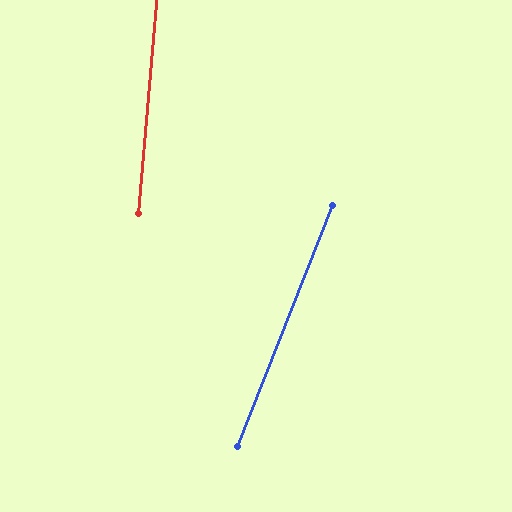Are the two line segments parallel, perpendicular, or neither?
Neither parallel nor perpendicular — they differ by about 17°.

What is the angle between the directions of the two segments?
Approximately 17 degrees.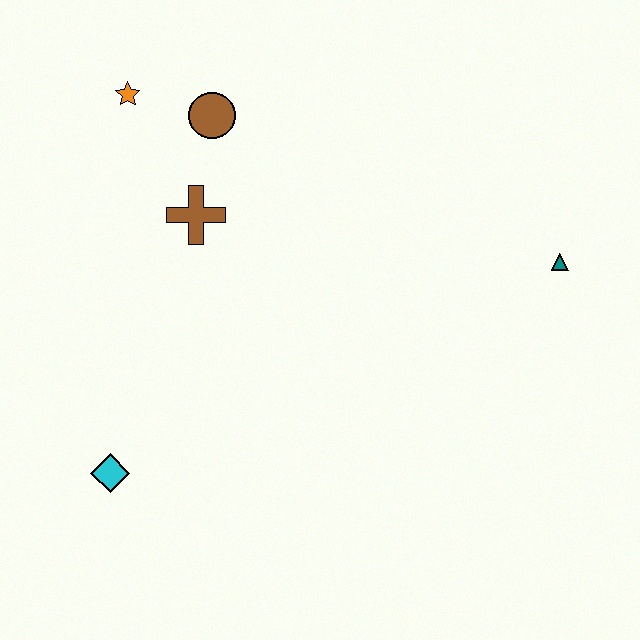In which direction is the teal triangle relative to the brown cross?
The teal triangle is to the right of the brown cross.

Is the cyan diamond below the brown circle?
Yes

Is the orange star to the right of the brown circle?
No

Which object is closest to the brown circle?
The orange star is closest to the brown circle.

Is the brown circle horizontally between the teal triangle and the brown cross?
Yes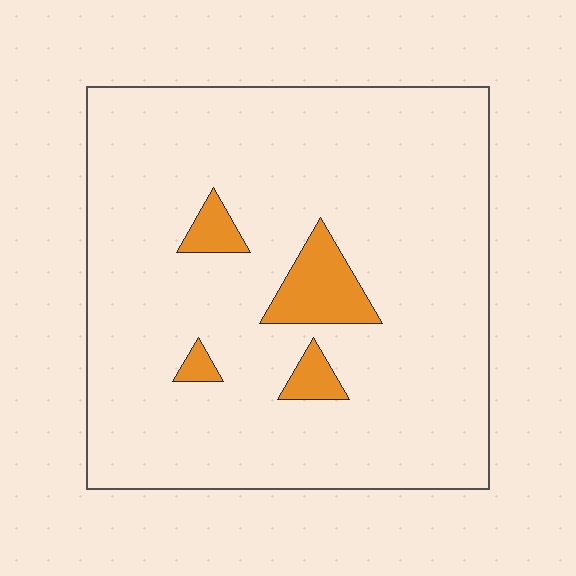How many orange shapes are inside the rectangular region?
4.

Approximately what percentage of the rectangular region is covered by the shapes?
Approximately 10%.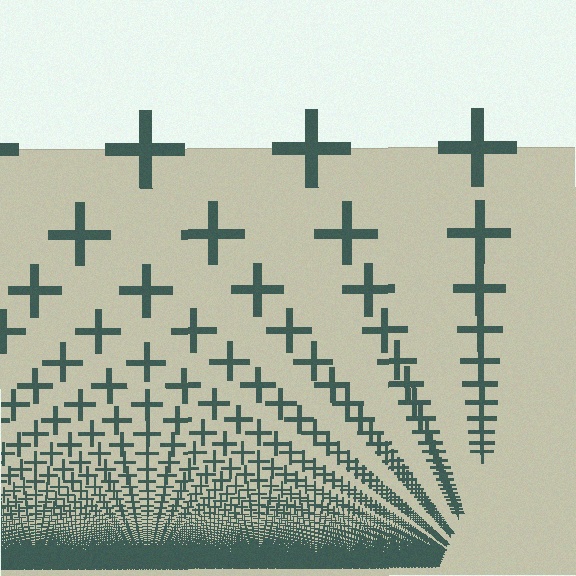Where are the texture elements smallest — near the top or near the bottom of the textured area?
Near the bottom.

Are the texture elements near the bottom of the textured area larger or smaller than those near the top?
Smaller. The gradient is inverted — elements near the bottom are smaller and denser.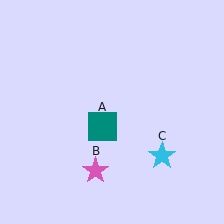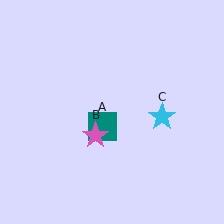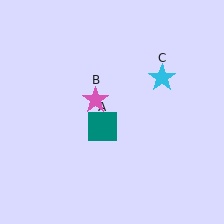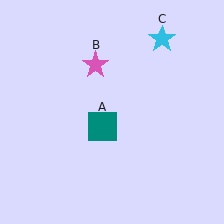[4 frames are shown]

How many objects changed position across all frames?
2 objects changed position: pink star (object B), cyan star (object C).